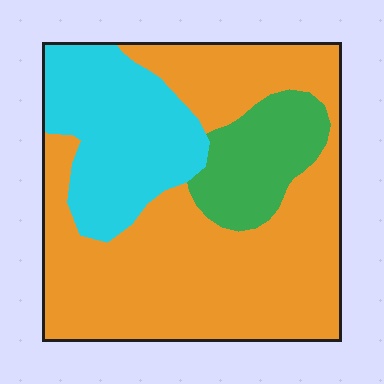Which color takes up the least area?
Green, at roughly 15%.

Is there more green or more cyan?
Cyan.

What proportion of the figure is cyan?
Cyan covers 24% of the figure.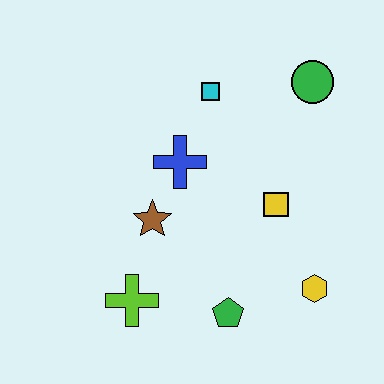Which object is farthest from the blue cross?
The yellow hexagon is farthest from the blue cross.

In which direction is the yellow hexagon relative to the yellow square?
The yellow hexagon is below the yellow square.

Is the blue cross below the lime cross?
No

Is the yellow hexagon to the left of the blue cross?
No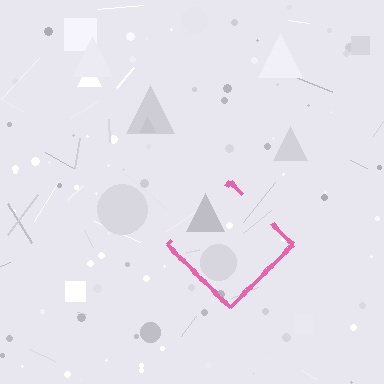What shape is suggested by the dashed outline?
The dashed outline suggests a diamond.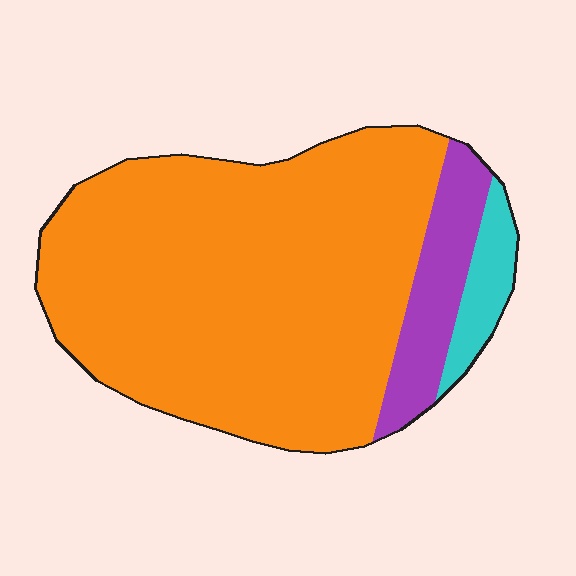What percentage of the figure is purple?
Purple takes up about one eighth (1/8) of the figure.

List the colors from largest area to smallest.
From largest to smallest: orange, purple, cyan.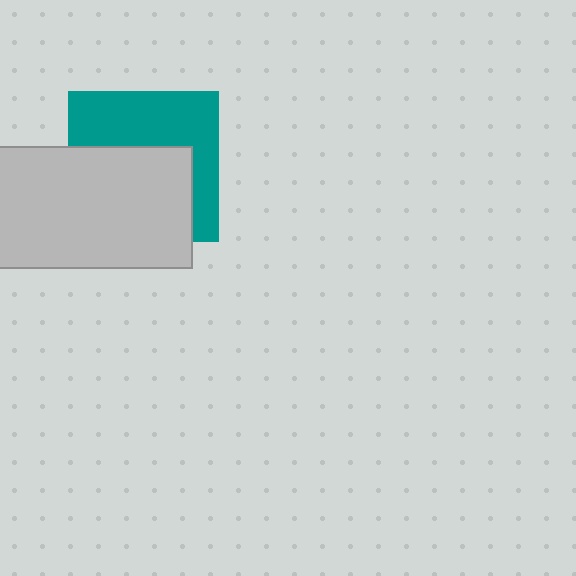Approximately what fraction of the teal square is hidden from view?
Roughly 53% of the teal square is hidden behind the light gray rectangle.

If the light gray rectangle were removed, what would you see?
You would see the complete teal square.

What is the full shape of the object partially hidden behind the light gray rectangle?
The partially hidden object is a teal square.